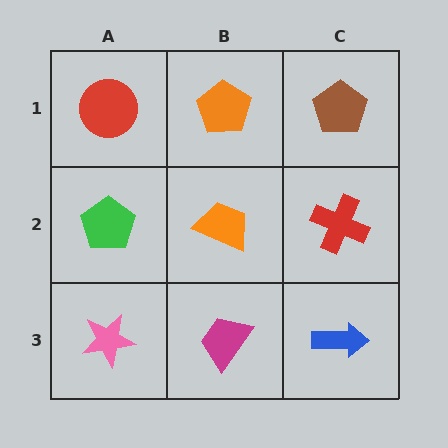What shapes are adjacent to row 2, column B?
An orange pentagon (row 1, column B), a magenta trapezoid (row 3, column B), a green pentagon (row 2, column A), a red cross (row 2, column C).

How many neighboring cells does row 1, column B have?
3.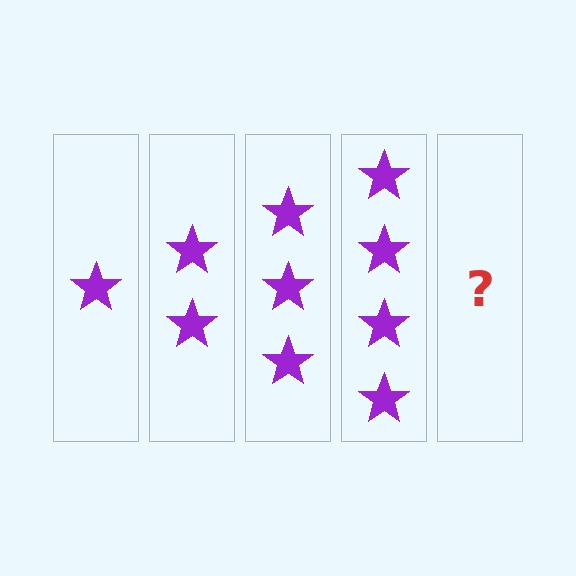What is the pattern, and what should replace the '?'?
The pattern is that each step adds one more star. The '?' should be 5 stars.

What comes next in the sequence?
The next element should be 5 stars.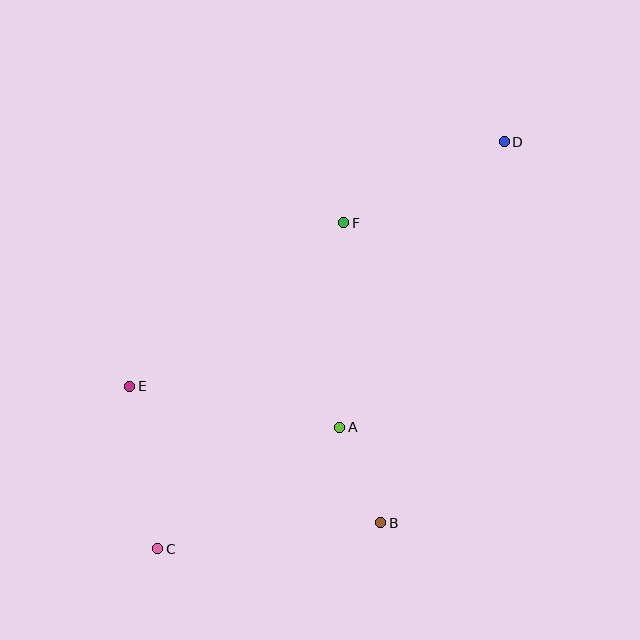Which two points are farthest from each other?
Points C and D are farthest from each other.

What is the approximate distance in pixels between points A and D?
The distance between A and D is approximately 330 pixels.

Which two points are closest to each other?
Points A and B are closest to each other.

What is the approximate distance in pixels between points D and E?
The distance between D and E is approximately 447 pixels.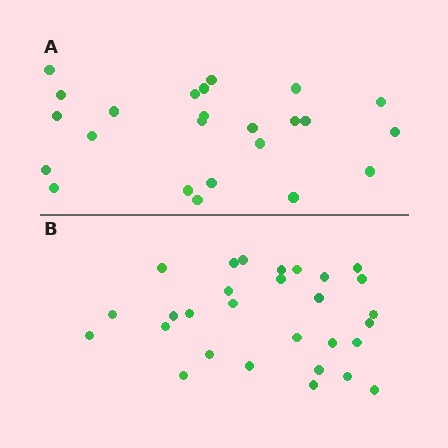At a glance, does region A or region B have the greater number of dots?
Region B (the bottom region) has more dots.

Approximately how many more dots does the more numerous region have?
Region B has about 5 more dots than region A.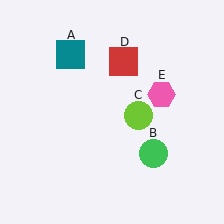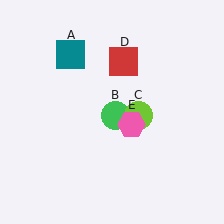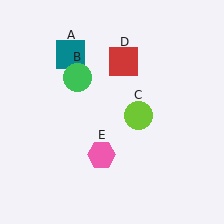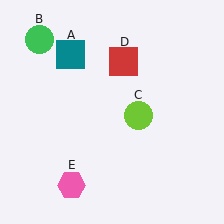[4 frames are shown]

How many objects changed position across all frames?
2 objects changed position: green circle (object B), pink hexagon (object E).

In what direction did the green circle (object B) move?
The green circle (object B) moved up and to the left.